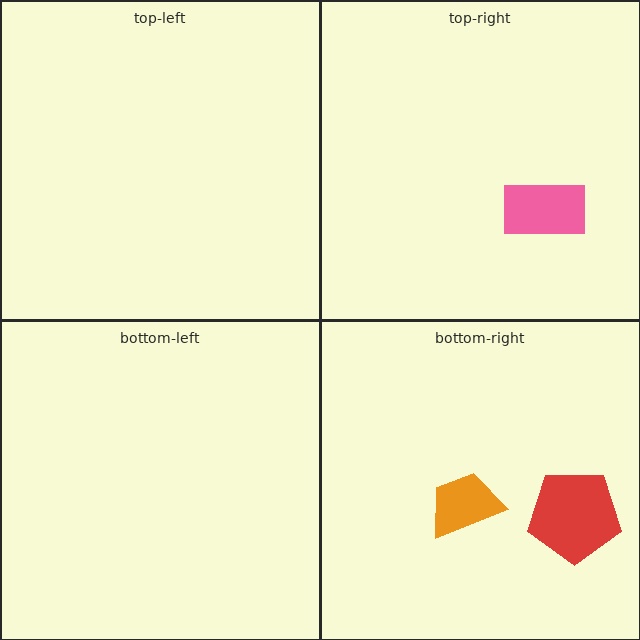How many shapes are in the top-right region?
1.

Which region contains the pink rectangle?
The top-right region.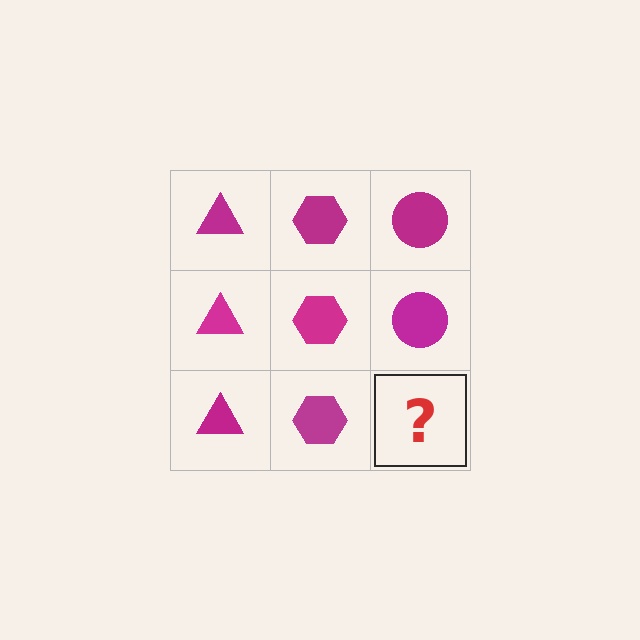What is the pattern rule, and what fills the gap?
The rule is that each column has a consistent shape. The gap should be filled with a magenta circle.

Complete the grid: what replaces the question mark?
The question mark should be replaced with a magenta circle.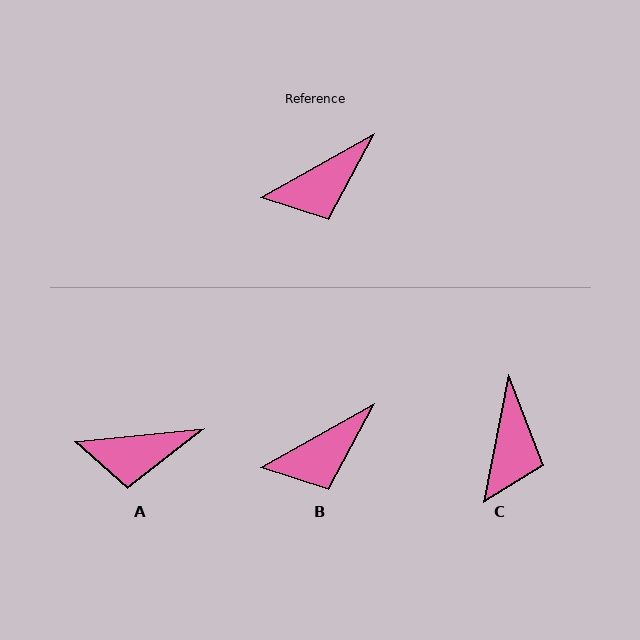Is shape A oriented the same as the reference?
No, it is off by about 23 degrees.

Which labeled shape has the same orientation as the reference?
B.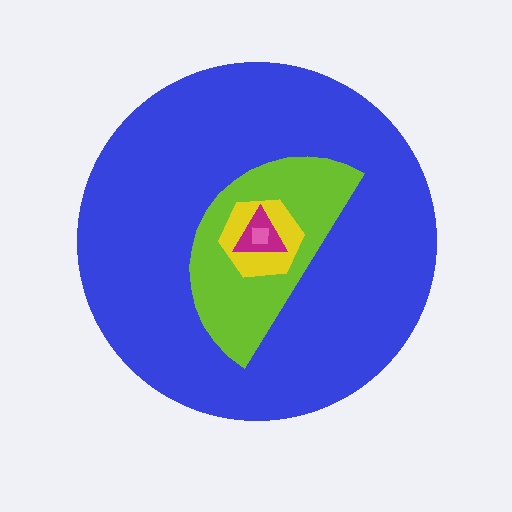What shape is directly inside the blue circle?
The lime semicircle.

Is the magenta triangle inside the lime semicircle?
Yes.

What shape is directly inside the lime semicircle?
The yellow hexagon.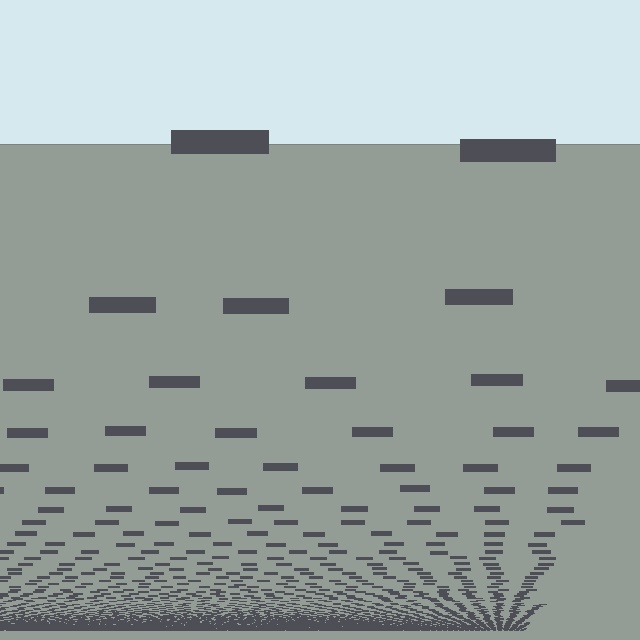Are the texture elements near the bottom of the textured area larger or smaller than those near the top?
Smaller. The gradient is inverted — elements near the bottom are smaller and denser.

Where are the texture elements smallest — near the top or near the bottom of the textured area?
Near the bottom.